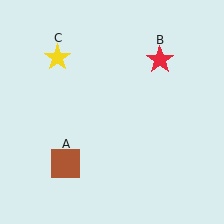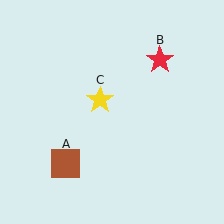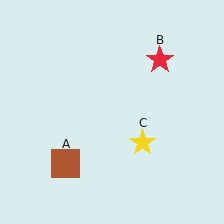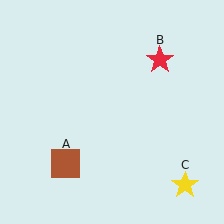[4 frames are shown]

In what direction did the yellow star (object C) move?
The yellow star (object C) moved down and to the right.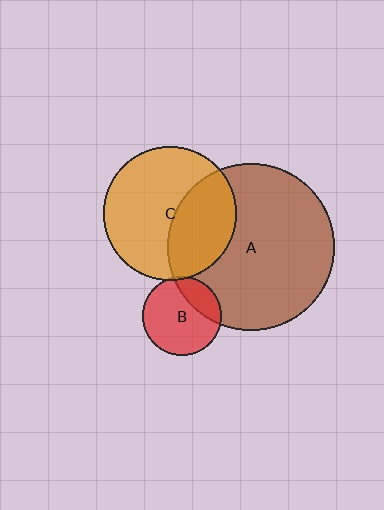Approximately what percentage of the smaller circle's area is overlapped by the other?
Approximately 5%.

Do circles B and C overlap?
Yes.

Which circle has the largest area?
Circle A (brown).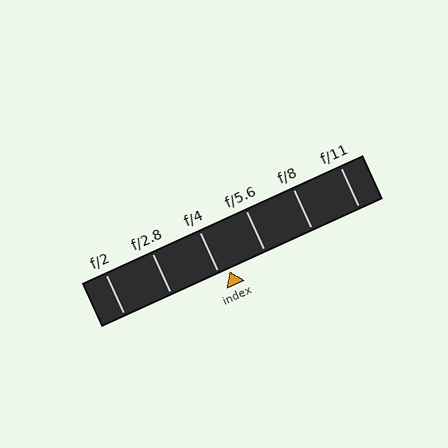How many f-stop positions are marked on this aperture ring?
There are 6 f-stop positions marked.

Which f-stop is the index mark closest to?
The index mark is closest to f/4.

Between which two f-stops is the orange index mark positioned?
The index mark is between f/4 and f/5.6.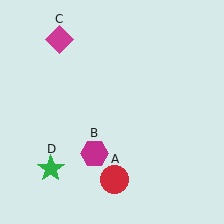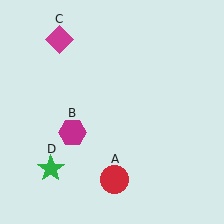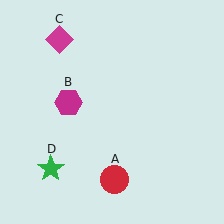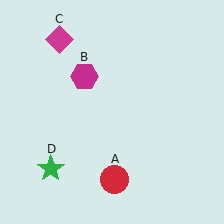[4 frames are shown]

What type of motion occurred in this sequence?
The magenta hexagon (object B) rotated clockwise around the center of the scene.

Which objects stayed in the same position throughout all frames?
Red circle (object A) and magenta diamond (object C) and green star (object D) remained stationary.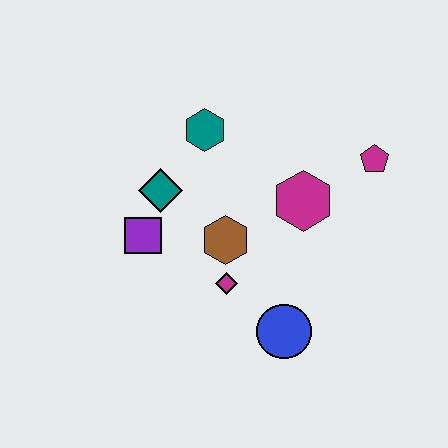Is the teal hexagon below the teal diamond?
No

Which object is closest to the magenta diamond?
The brown hexagon is closest to the magenta diamond.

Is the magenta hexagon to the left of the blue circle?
No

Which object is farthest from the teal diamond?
The magenta pentagon is farthest from the teal diamond.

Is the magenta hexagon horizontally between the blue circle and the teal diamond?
No